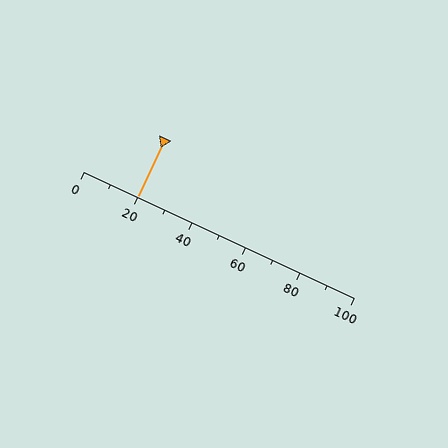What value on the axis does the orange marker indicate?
The marker indicates approximately 20.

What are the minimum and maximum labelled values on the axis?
The axis runs from 0 to 100.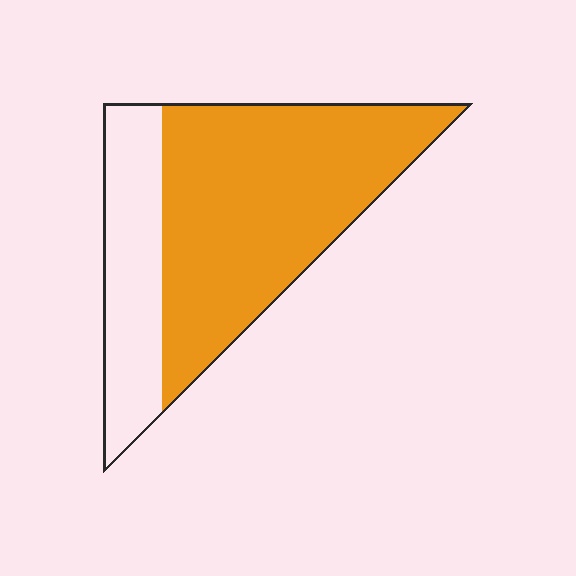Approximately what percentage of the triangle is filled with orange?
Approximately 70%.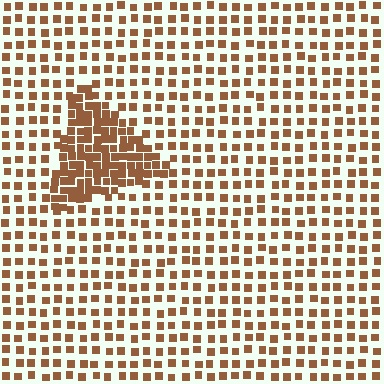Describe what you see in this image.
The image contains small brown elements arranged at two different densities. A triangle-shaped region is visible where the elements are more densely packed than the surrounding area.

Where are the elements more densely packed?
The elements are more densely packed inside the triangle boundary.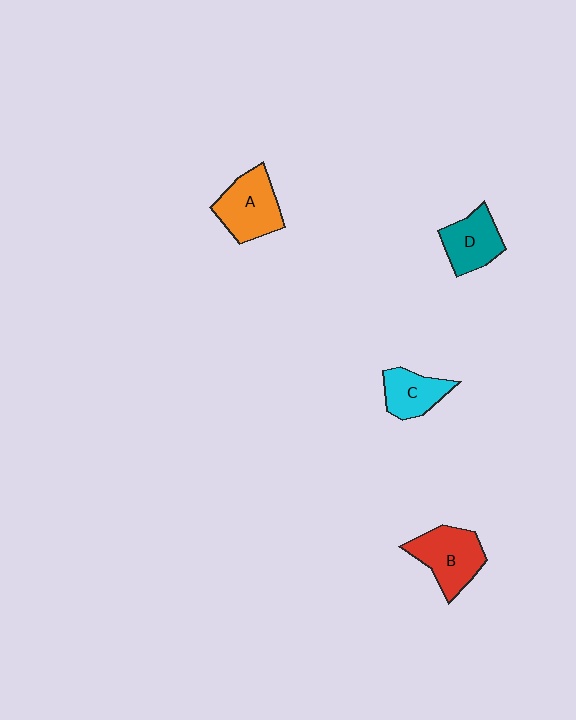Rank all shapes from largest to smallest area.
From largest to smallest: B (red), A (orange), D (teal), C (cyan).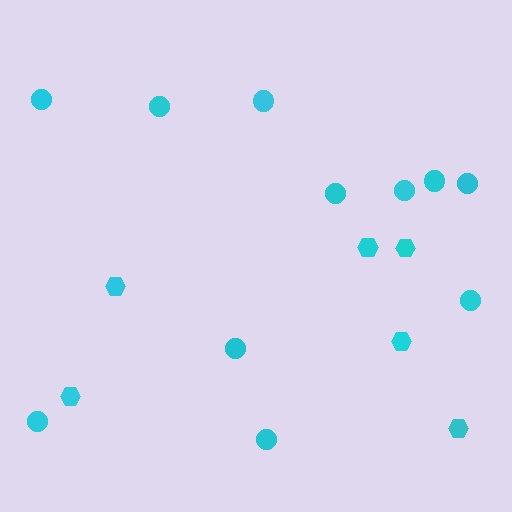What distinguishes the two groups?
There are 2 groups: one group of hexagons (6) and one group of circles (11).